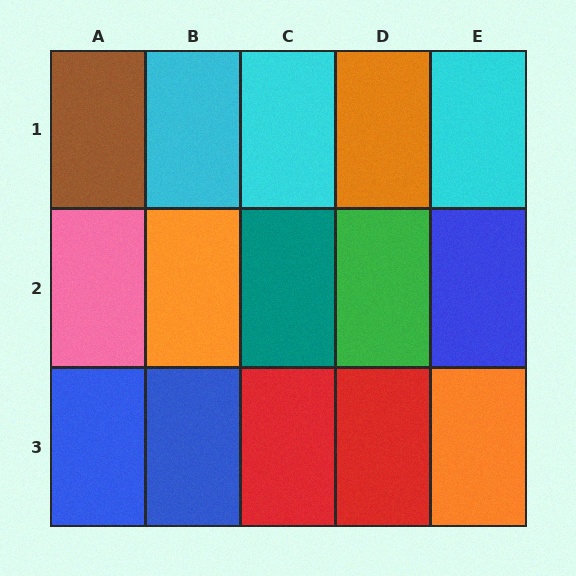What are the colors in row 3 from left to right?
Blue, blue, red, red, orange.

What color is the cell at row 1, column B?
Cyan.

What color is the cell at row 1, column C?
Cyan.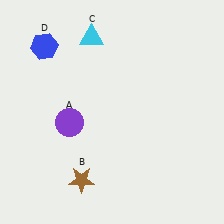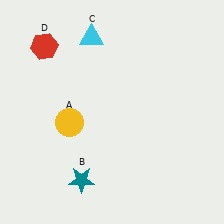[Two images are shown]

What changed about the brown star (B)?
In Image 1, B is brown. In Image 2, it changed to teal.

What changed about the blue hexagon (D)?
In Image 1, D is blue. In Image 2, it changed to red.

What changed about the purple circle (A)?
In Image 1, A is purple. In Image 2, it changed to yellow.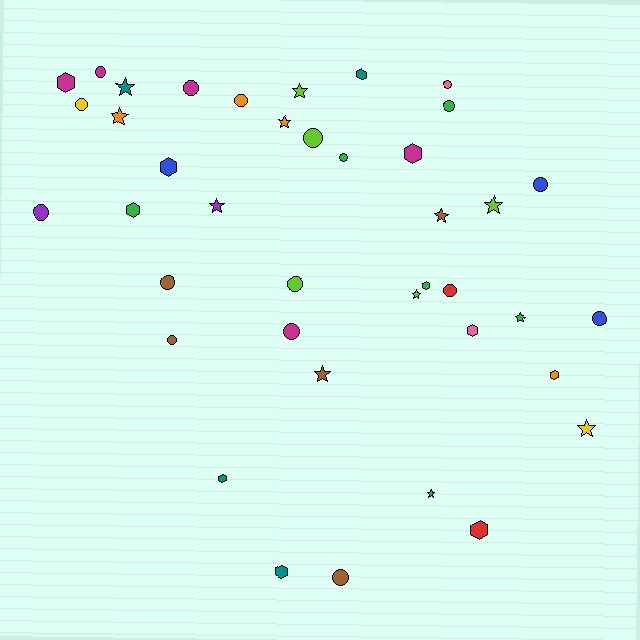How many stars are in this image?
There are 12 stars.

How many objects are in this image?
There are 40 objects.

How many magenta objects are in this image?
There are 5 magenta objects.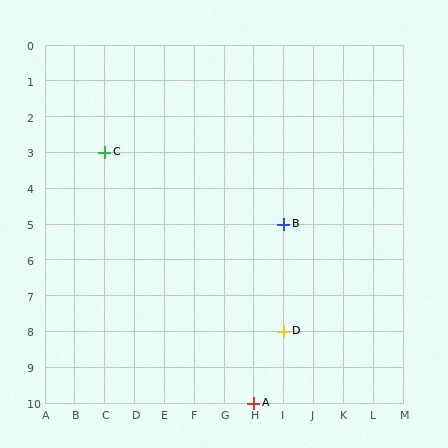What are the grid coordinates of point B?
Point B is at grid coordinates (I, 5).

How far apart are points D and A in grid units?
Points D and A are 1 column and 2 rows apart (about 2.2 grid units diagonally).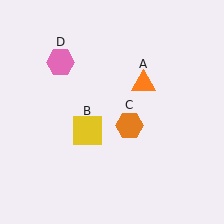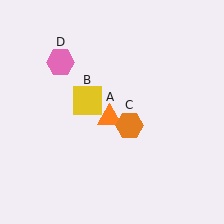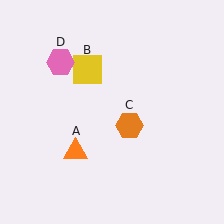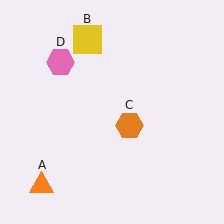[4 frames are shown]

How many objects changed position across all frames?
2 objects changed position: orange triangle (object A), yellow square (object B).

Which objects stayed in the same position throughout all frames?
Orange hexagon (object C) and pink hexagon (object D) remained stationary.